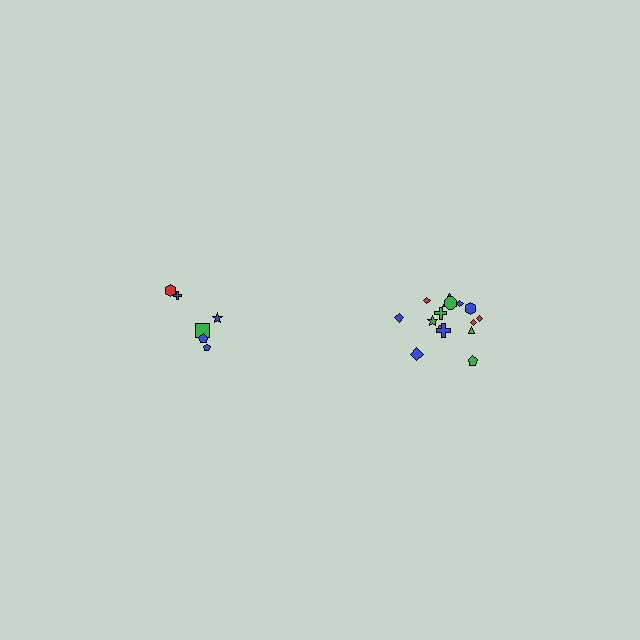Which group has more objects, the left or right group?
The right group.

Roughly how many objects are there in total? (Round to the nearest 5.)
Roughly 20 objects in total.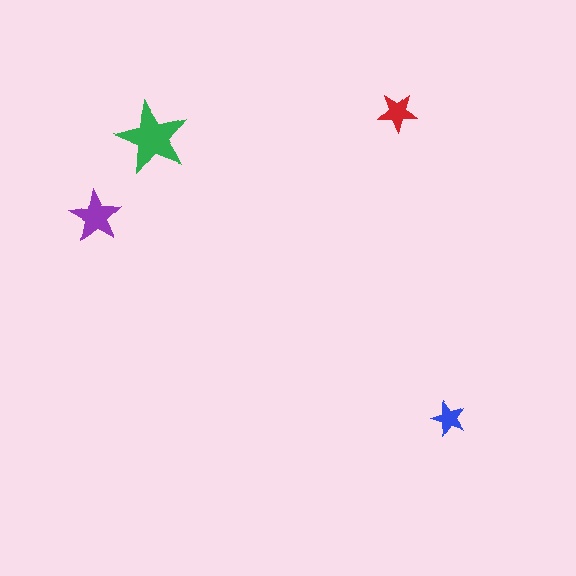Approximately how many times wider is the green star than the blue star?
About 2 times wider.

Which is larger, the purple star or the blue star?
The purple one.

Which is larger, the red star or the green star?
The green one.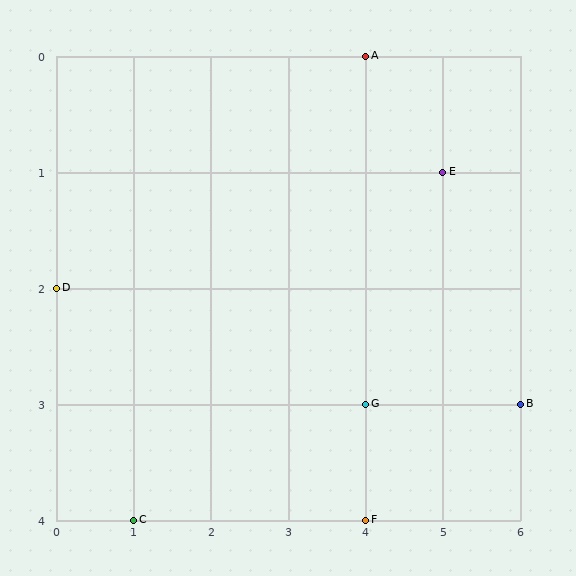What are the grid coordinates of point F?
Point F is at grid coordinates (4, 4).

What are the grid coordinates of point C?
Point C is at grid coordinates (1, 4).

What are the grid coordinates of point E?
Point E is at grid coordinates (5, 1).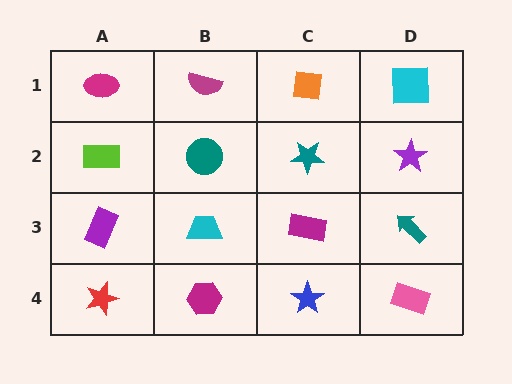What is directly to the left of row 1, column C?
A magenta semicircle.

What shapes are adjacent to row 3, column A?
A lime rectangle (row 2, column A), a red star (row 4, column A), a cyan trapezoid (row 3, column B).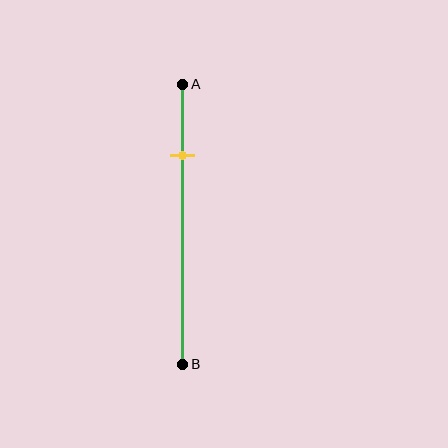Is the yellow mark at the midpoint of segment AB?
No, the mark is at about 25% from A, not at the 50% midpoint.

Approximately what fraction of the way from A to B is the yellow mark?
The yellow mark is approximately 25% of the way from A to B.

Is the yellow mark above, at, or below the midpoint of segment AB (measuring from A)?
The yellow mark is above the midpoint of segment AB.